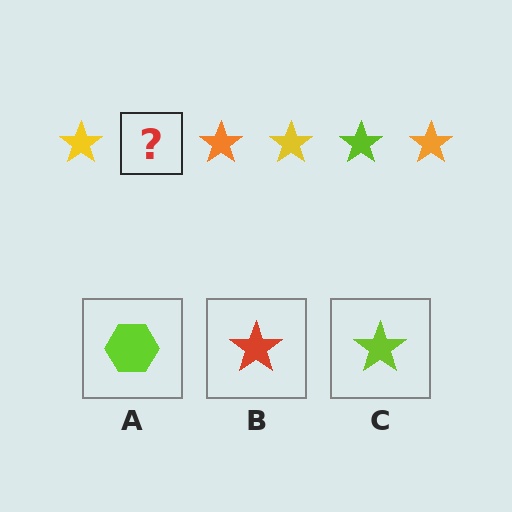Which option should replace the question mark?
Option C.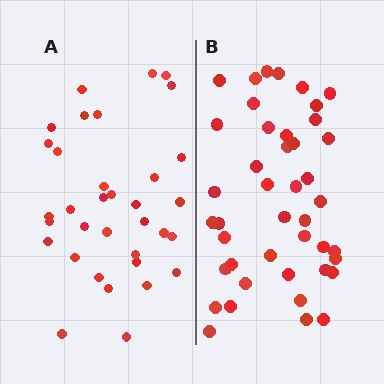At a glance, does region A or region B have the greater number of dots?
Region B (the right region) has more dots.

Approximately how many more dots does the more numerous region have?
Region B has roughly 8 or so more dots than region A.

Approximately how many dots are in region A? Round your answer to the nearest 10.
About 30 dots. (The exact count is 34, which rounds to 30.)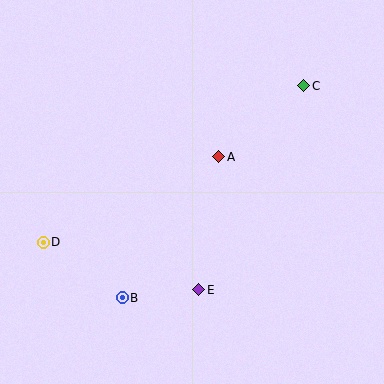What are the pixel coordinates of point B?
Point B is at (122, 298).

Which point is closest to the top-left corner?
Point D is closest to the top-left corner.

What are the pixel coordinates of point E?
Point E is at (199, 290).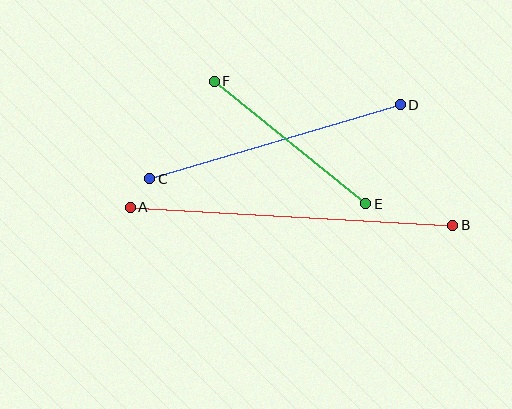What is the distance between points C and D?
The distance is approximately 261 pixels.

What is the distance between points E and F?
The distance is approximately 195 pixels.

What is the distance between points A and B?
The distance is approximately 323 pixels.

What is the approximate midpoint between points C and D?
The midpoint is at approximately (275, 142) pixels.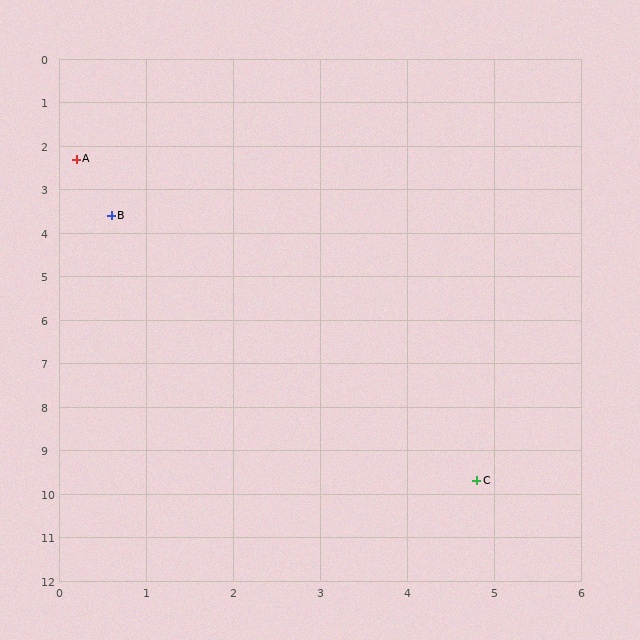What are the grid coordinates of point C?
Point C is at approximately (4.8, 9.7).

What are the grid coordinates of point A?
Point A is at approximately (0.2, 2.3).